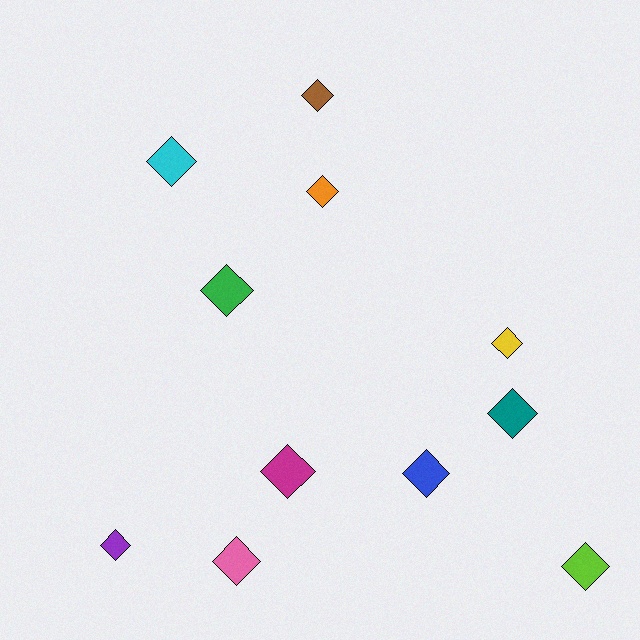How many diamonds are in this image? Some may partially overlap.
There are 11 diamonds.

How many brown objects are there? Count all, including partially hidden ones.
There is 1 brown object.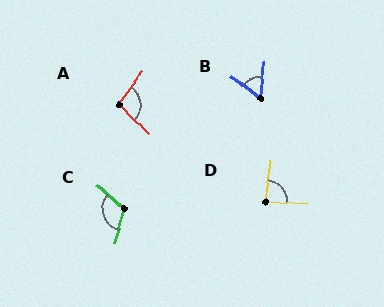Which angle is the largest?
C, at approximately 117 degrees.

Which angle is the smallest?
B, at approximately 57 degrees.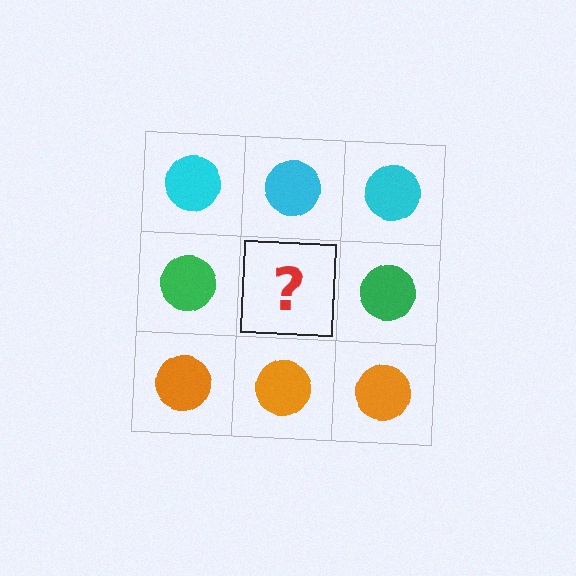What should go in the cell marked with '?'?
The missing cell should contain a green circle.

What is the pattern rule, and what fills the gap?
The rule is that each row has a consistent color. The gap should be filled with a green circle.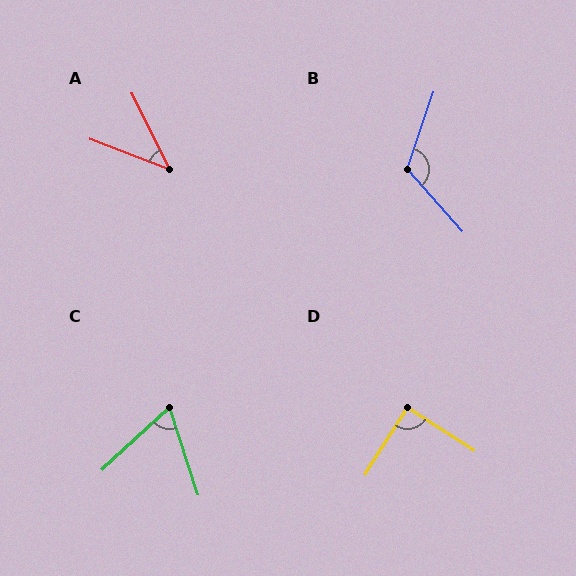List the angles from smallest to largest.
A (43°), C (65°), D (90°), B (119°).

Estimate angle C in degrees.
Approximately 65 degrees.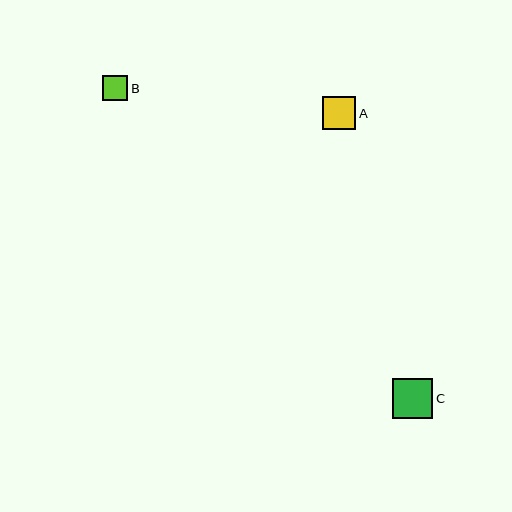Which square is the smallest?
Square B is the smallest with a size of approximately 25 pixels.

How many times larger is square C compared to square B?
Square C is approximately 1.6 times the size of square B.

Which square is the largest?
Square C is the largest with a size of approximately 40 pixels.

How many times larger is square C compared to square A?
Square C is approximately 1.2 times the size of square A.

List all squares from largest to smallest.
From largest to smallest: C, A, B.